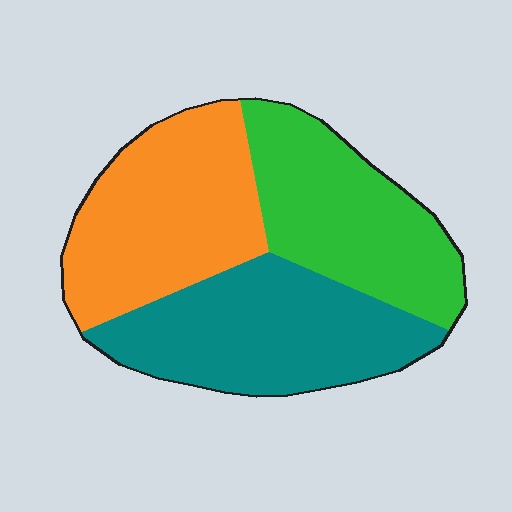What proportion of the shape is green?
Green takes up about one third (1/3) of the shape.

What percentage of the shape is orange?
Orange takes up between a third and a half of the shape.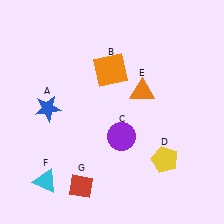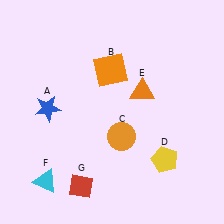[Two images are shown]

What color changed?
The circle (C) changed from purple in Image 1 to orange in Image 2.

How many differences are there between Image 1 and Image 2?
There is 1 difference between the two images.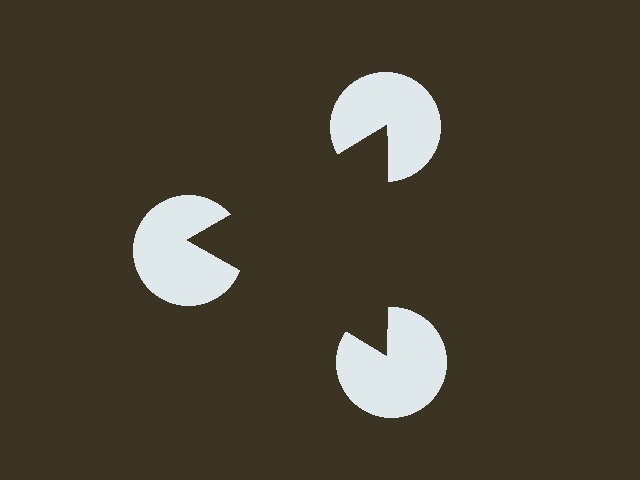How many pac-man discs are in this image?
There are 3 — one at each vertex of the illusory triangle.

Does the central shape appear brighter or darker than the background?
It typically appears slightly darker than the background, even though no actual brightness change is drawn.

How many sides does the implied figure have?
3 sides.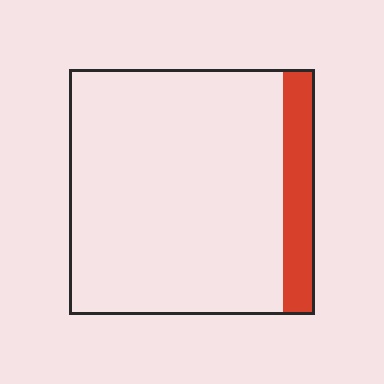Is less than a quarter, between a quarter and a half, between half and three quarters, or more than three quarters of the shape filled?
Less than a quarter.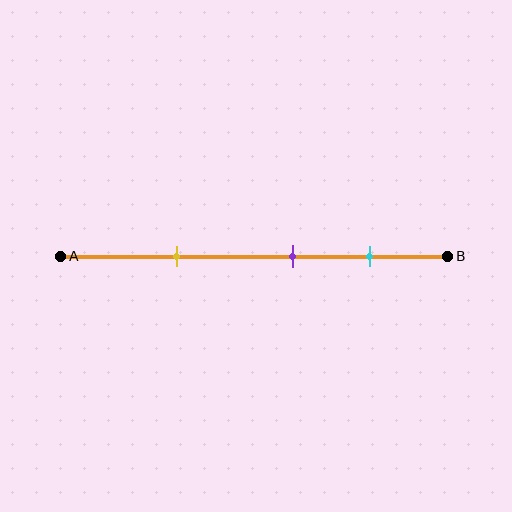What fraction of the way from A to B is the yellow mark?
The yellow mark is approximately 30% (0.3) of the way from A to B.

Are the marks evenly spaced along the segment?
Yes, the marks are approximately evenly spaced.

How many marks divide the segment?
There are 3 marks dividing the segment.